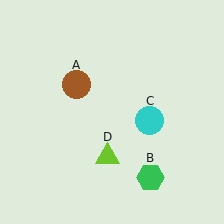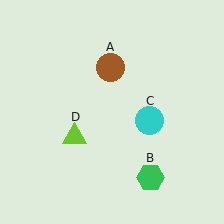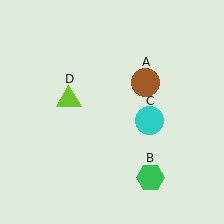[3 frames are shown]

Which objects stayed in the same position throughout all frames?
Green hexagon (object B) and cyan circle (object C) remained stationary.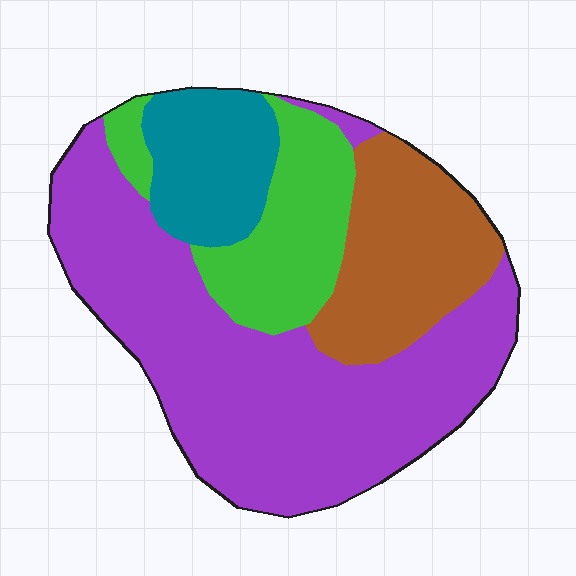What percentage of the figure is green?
Green covers about 15% of the figure.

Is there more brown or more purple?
Purple.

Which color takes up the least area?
Teal, at roughly 15%.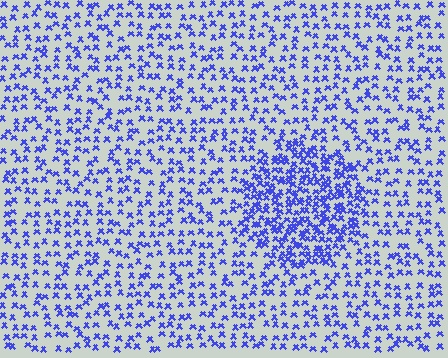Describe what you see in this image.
The image contains small blue elements arranged at two different densities. A circle-shaped region is visible where the elements are more densely packed than the surrounding area.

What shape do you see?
I see a circle.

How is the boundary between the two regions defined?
The boundary is defined by a change in element density (approximately 2.2x ratio). All elements are the same color, size, and shape.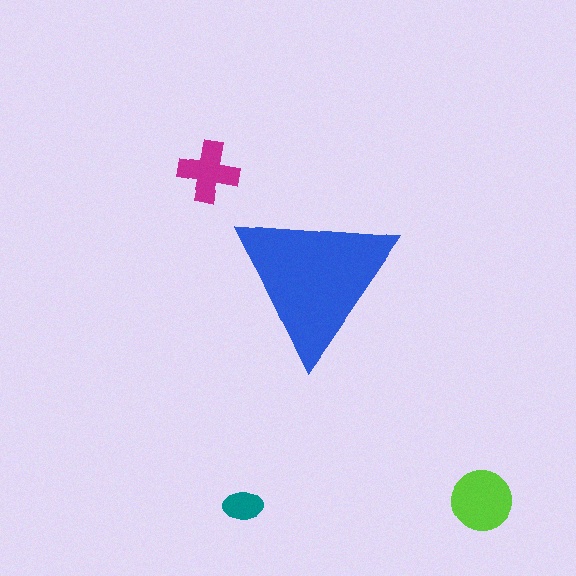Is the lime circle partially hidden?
No, the lime circle is fully visible.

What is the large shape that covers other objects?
A blue triangle.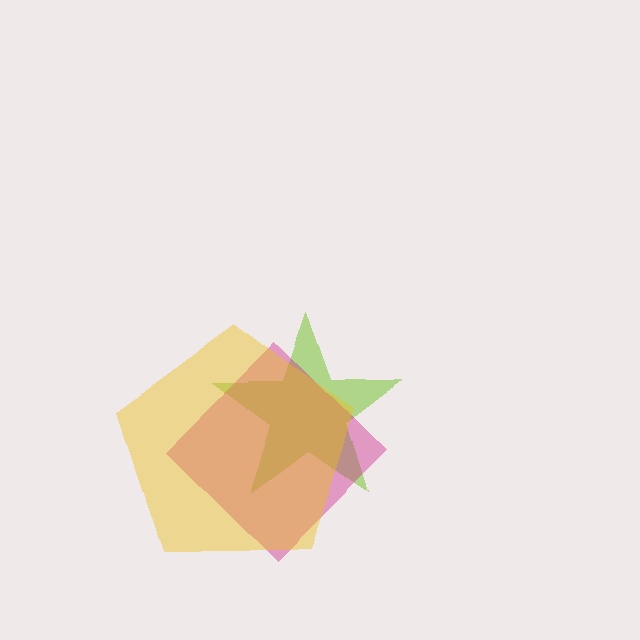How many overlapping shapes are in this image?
There are 3 overlapping shapes in the image.